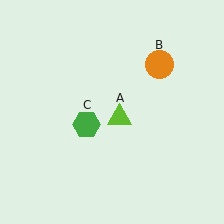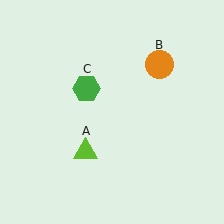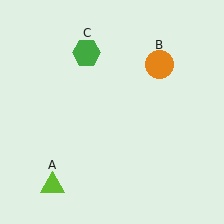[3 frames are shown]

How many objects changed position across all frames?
2 objects changed position: lime triangle (object A), green hexagon (object C).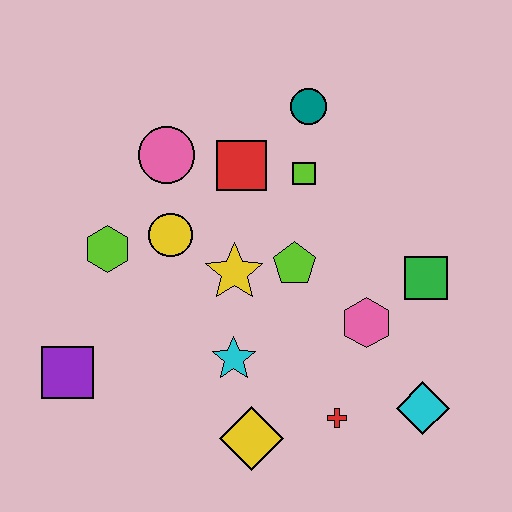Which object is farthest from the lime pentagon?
The purple square is farthest from the lime pentagon.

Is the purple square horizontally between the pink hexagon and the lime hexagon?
No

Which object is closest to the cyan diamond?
The red cross is closest to the cyan diamond.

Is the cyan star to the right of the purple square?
Yes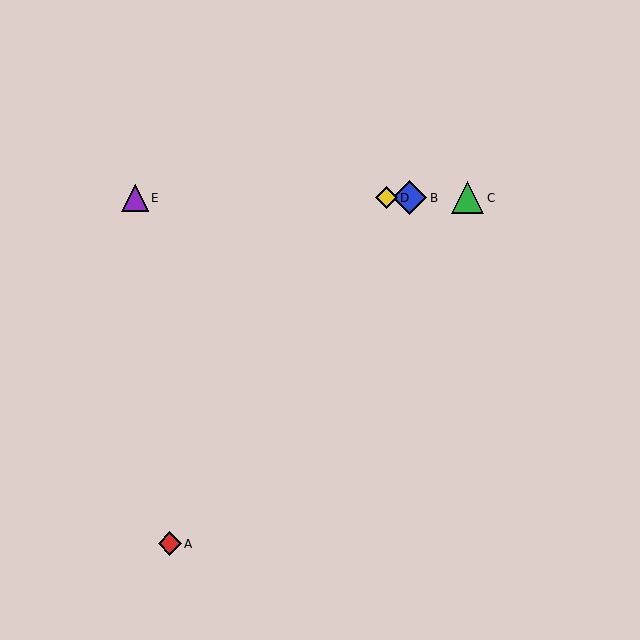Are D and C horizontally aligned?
Yes, both are at y≈198.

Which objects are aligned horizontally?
Objects B, C, D, E are aligned horizontally.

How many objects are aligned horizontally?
4 objects (B, C, D, E) are aligned horizontally.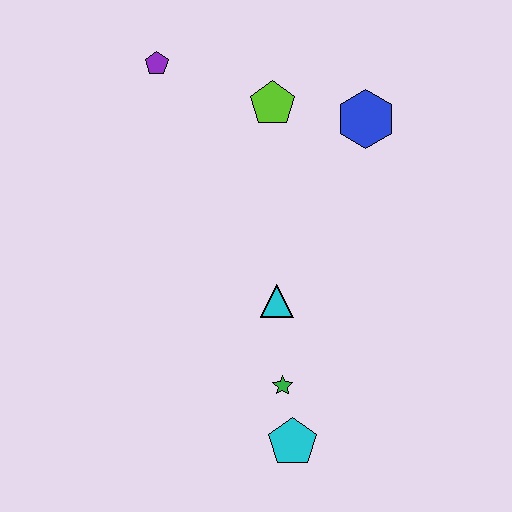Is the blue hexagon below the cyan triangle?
No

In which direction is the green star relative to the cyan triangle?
The green star is below the cyan triangle.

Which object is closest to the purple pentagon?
The lime pentagon is closest to the purple pentagon.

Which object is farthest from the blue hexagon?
The cyan pentagon is farthest from the blue hexagon.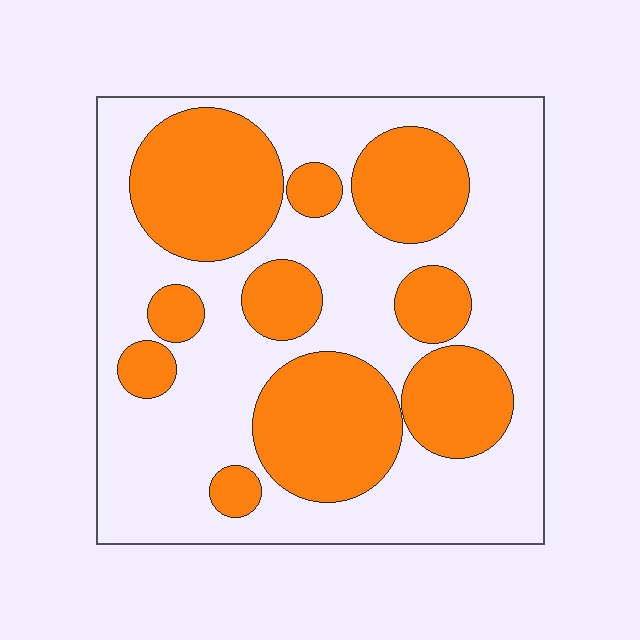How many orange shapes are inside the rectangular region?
10.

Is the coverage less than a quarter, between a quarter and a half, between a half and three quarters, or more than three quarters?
Between a quarter and a half.